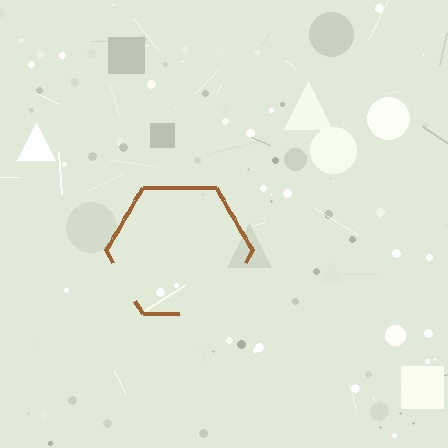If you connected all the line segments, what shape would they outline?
They would outline a hexagon.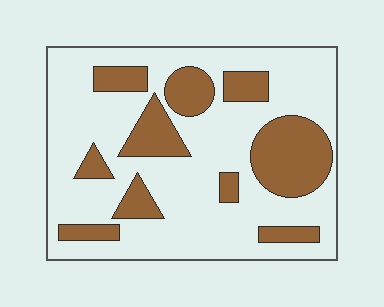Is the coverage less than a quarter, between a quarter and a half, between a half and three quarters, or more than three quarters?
Between a quarter and a half.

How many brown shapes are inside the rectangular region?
10.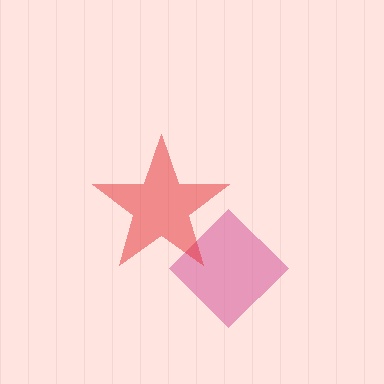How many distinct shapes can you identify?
There are 2 distinct shapes: a pink diamond, a red star.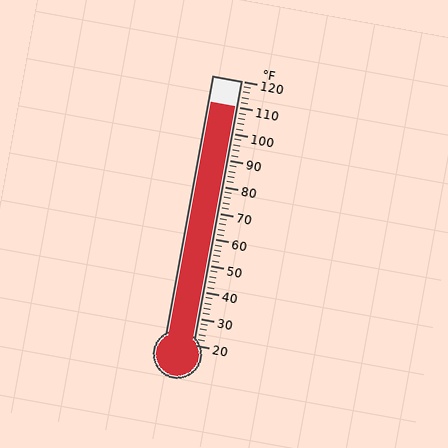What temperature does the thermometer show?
The thermometer shows approximately 110°F.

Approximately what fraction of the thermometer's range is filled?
The thermometer is filled to approximately 90% of its range.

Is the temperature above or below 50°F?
The temperature is above 50°F.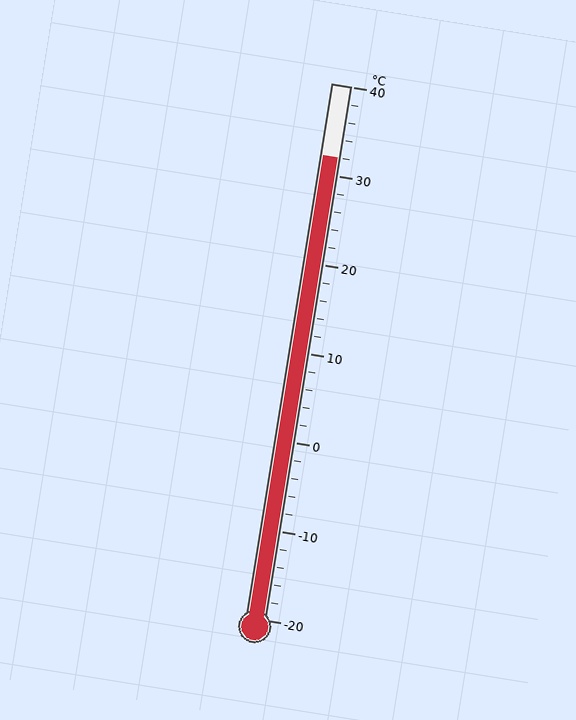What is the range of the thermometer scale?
The thermometer scale ranges from -20°C to 40°C.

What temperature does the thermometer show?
The thermometer shows approximately 32°C.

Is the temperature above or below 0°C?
The temperature is above 0°C.